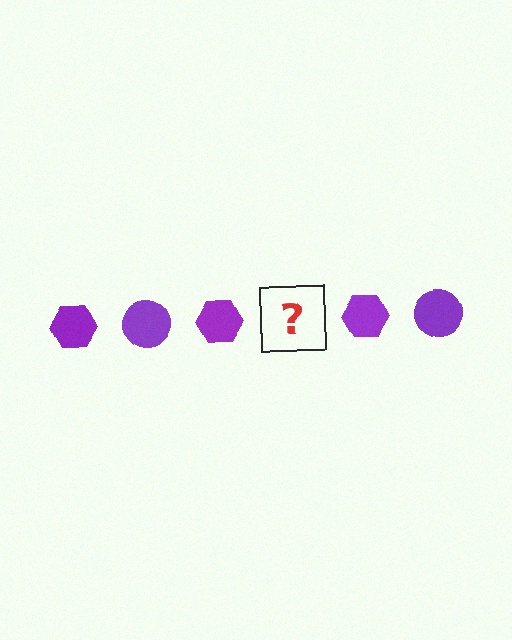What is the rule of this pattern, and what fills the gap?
The rule is that the pattern cycles through hexagon, circle shapes in purple. The gap should be filled with a purple circle.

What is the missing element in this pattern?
The missing element is a purple circle.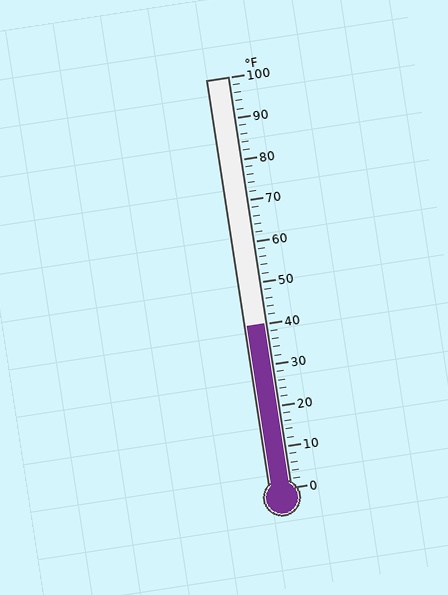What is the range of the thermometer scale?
The thermometer scale ranges from 0°F to 100°F.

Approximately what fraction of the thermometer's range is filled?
The thermometer is filled to approximately 40% of its range.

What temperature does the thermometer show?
The thermometer shows approximately 40°F.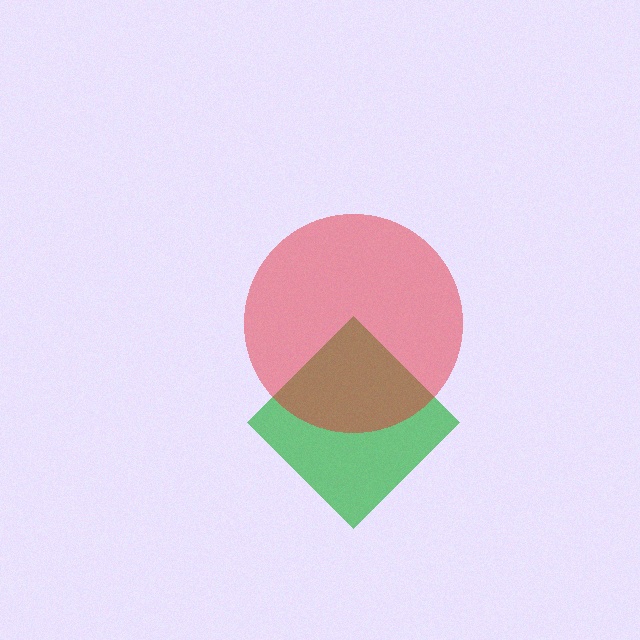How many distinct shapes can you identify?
There are 2 distinct shapes: a green diamond, a red circle.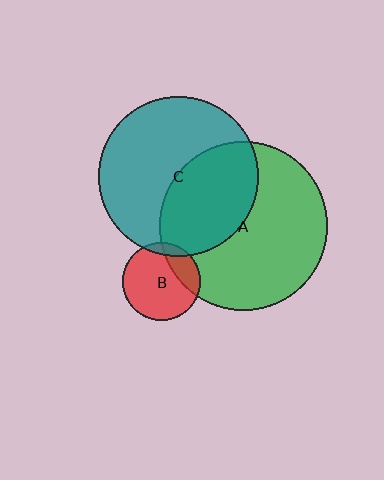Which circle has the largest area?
Circle A (green).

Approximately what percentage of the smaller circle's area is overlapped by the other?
Approximately 25%.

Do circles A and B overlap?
Yes.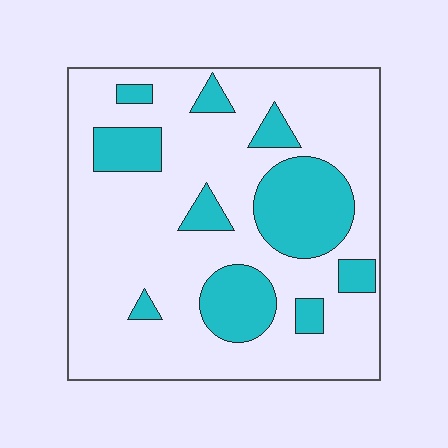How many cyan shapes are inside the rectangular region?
10.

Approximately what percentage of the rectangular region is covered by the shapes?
Approximately 25%.